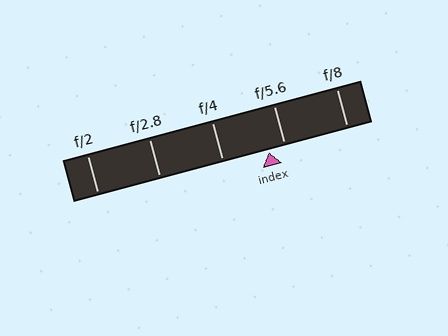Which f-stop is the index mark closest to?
The index mark is closest to f/5.6.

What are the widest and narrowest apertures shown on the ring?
The widest aperture shown is f/2 and the narrowest is f/8.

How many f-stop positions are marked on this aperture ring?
There are 5 f-stop positions marked.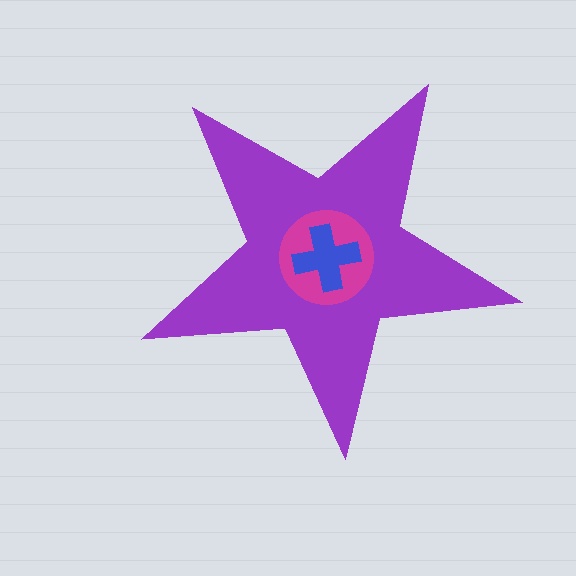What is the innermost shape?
The blue cross.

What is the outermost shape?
The purple star.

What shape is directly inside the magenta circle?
The blue cross.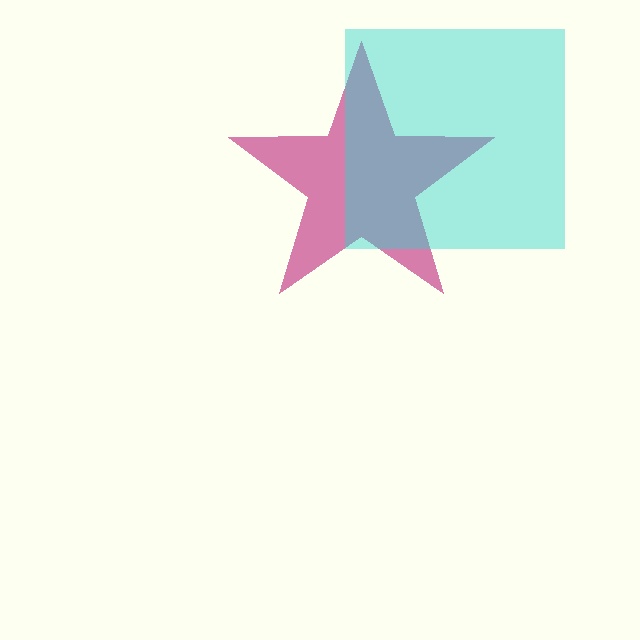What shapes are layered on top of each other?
The layered shapes are: a magenta star, a cyan square.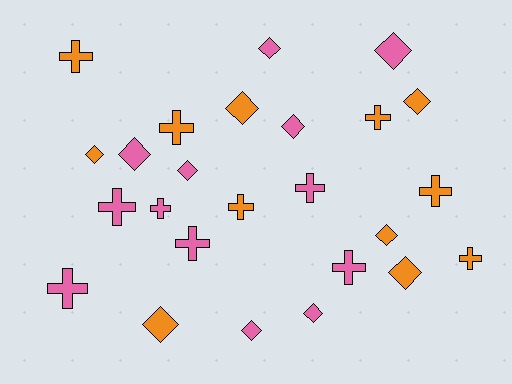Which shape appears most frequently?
Diamond, with 13 objects.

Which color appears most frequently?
Pink, with 13 objects.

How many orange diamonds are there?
There are 6 orange diamonds.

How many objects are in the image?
There are 25 objects.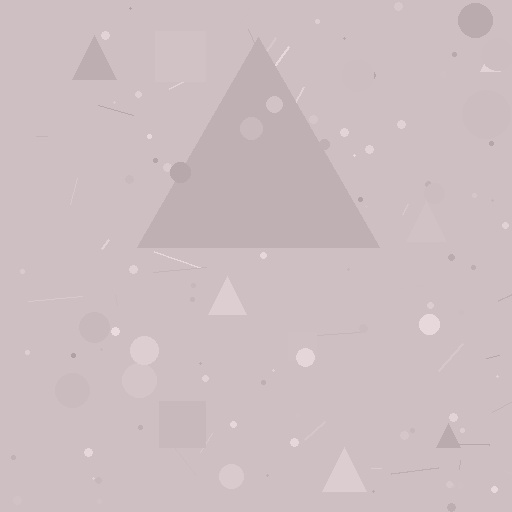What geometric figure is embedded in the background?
A triangle is embedded in the background.